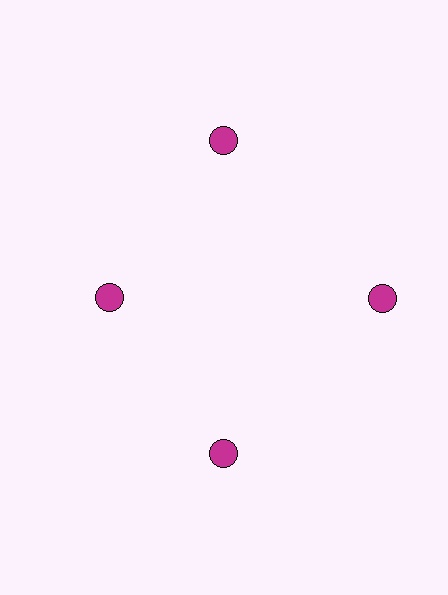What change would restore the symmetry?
The symmetry would be restored by moving it outward, back onto the ring so that all 4 circles sit at equal angles and equal distance from the center.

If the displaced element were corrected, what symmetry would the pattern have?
It would have 4-fold rotational symmetry — the pattern would map onto itself every 90 degrees.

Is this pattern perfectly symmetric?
No. The 4 magenta circles are arranged in a ring, but one element near the 9 o'clock position is pulled inward toward the center, breaking the 4-fold rotational symmetry.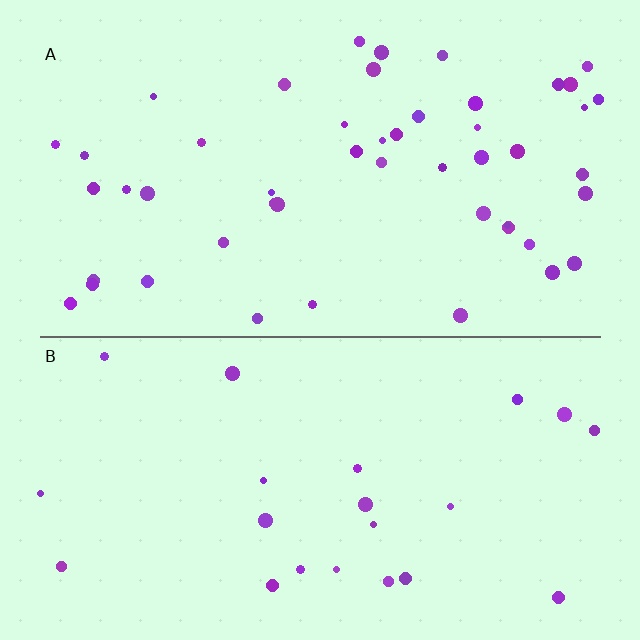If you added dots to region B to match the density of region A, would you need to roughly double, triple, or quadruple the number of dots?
Approximately double.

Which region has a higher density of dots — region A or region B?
A (the top).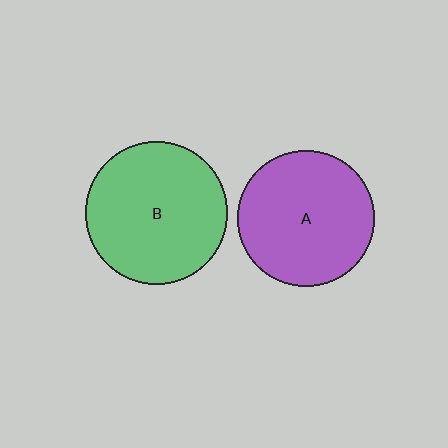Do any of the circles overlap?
No, none of the circles overlap.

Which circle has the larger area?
Circle B (green).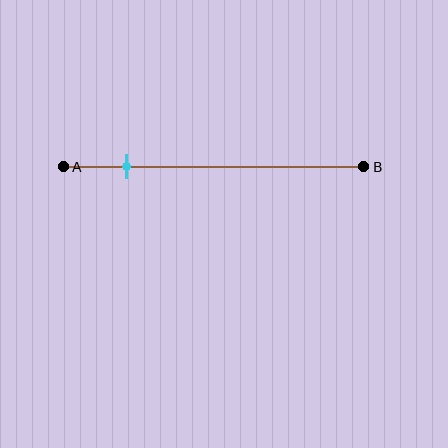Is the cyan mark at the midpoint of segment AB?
No, the mark is at about 20% from A, not at the 50% midpoint.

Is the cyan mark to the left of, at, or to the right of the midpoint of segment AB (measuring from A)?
The cyan mark is to the left of the midpoint of segment AB.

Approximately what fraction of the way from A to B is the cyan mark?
The cyan mark is approximately 20% of the way from A to B.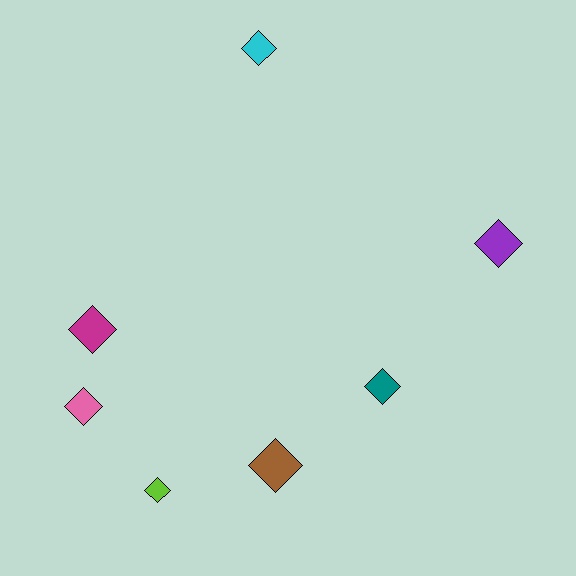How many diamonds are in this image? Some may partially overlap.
There are 7 diamonds.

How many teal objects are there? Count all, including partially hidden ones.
There is 1 teal object.